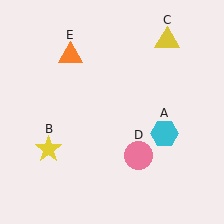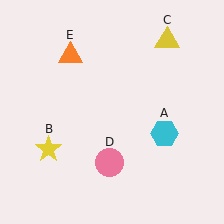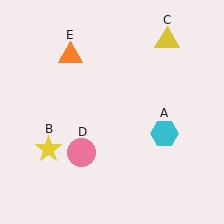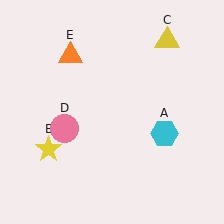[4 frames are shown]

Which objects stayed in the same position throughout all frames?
Cyan hexagon (object A) and yellow star (object B) and yellow triangle (object C) and orange triangle (object E) remained stationary.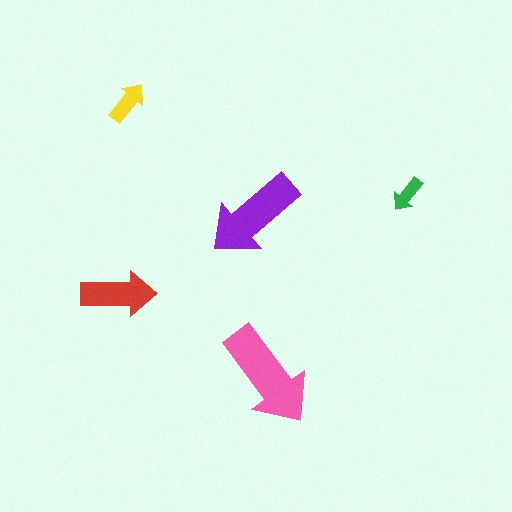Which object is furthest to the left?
The red arrow is leftmost.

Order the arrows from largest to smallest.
the pink one, the purple one, the red one, the yellow one, the green one.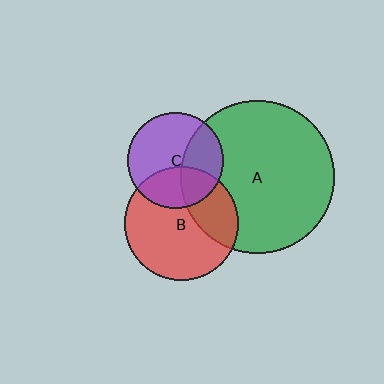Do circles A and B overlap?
Yes.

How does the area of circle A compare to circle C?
Approximately 2.5 times.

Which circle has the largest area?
Circle A (green).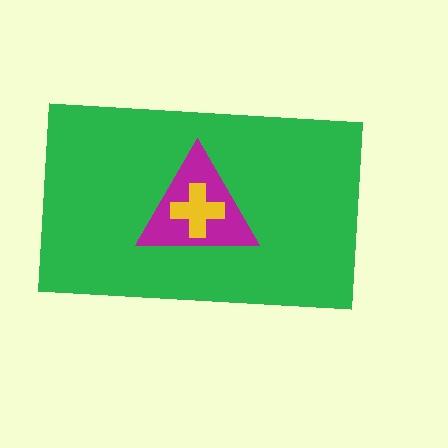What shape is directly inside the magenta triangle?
The yellow cross.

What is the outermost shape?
The green rectangle.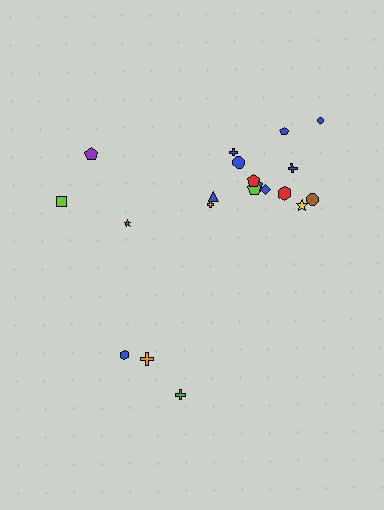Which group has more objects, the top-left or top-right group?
The top-right group.